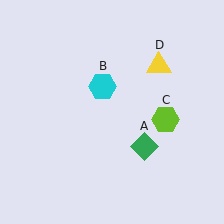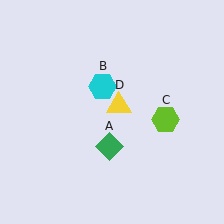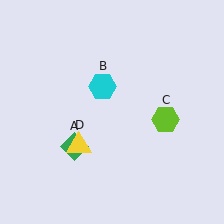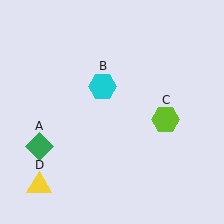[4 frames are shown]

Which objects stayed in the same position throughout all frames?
Cyan hexagon (object B) and lime hexagon (object C) remained stationary.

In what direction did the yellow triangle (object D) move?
The yellow triangle (object D) moved down and to the left.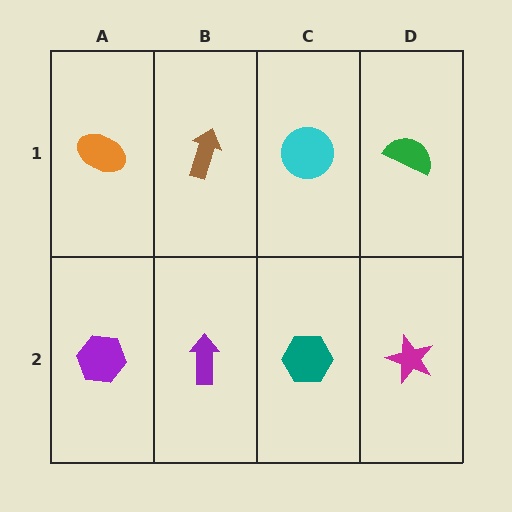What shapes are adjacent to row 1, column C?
A teal hexagon (row 2, column C), a brown arrow (row 1, column B), a green semicircle (row 1, column D).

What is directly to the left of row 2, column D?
A teal hexagon.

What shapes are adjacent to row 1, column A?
A purple hexagon (row 2, column A), a brown arrow (row 1, column B).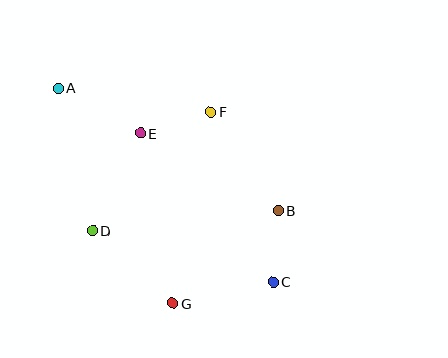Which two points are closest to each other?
Points B and C are closest to each other.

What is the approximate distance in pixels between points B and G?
The distance between B and G is approximately 141 pixels.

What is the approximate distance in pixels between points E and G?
The distance between E and G is approximately 173 pixels.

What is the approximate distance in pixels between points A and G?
The distance between A and G is approximately 244 pixels.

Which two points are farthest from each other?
Points A and C are farthest from each other.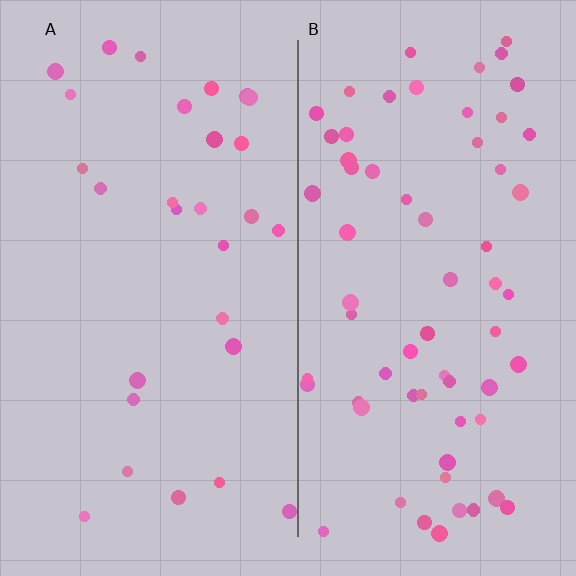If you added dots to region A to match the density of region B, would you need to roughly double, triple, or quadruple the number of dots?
Approximately double.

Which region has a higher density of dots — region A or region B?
B (the right).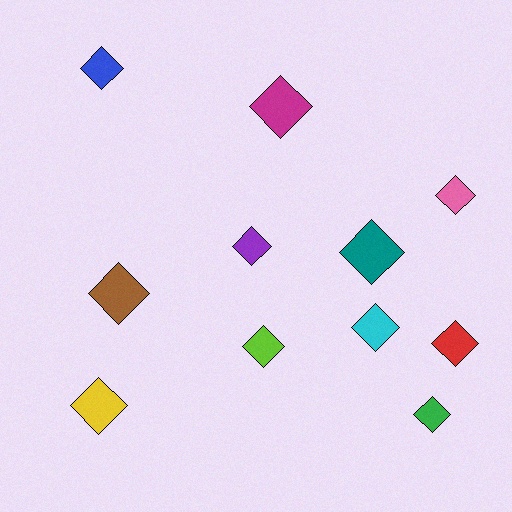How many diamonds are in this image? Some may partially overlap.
There are 11 diamonds.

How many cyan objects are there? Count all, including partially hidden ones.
There is 1 cyan object.